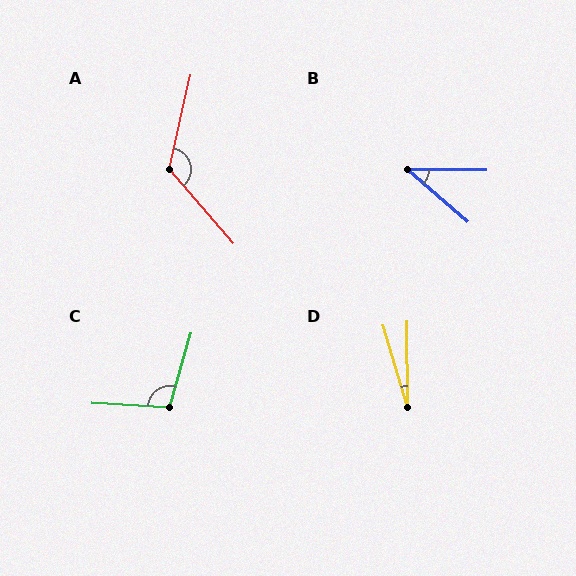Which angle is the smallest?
D, at approximately 17 degrees.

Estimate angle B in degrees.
Approximately 41 degrees.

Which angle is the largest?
A, at approximately 127 degrees.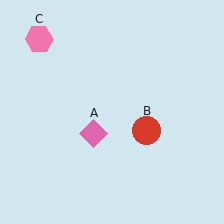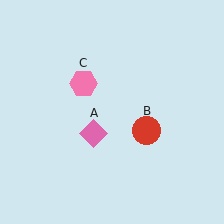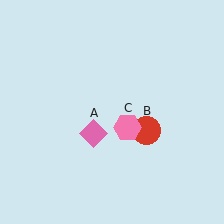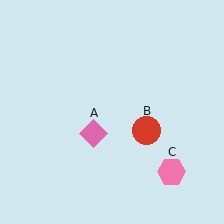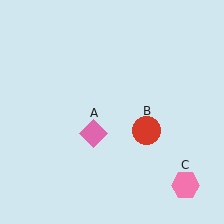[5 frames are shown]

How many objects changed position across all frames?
1 object changed position: pink hexagon (object C).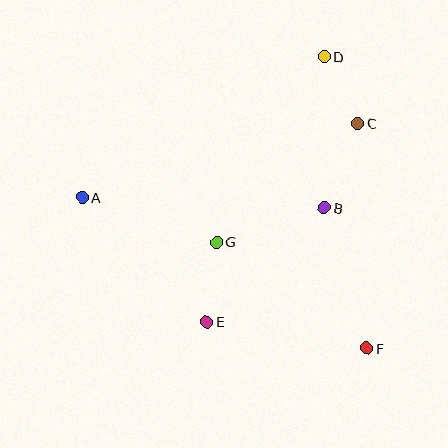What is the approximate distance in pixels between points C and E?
The distance between C and E is approximately 249 pixels.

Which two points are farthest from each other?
Points A and F are farthest from each other.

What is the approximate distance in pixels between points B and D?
The distance between B and D is approximately 151 pixels.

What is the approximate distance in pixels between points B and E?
The distance between B and E is approximately 164 pixels.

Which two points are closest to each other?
Points C and D are closest to each other.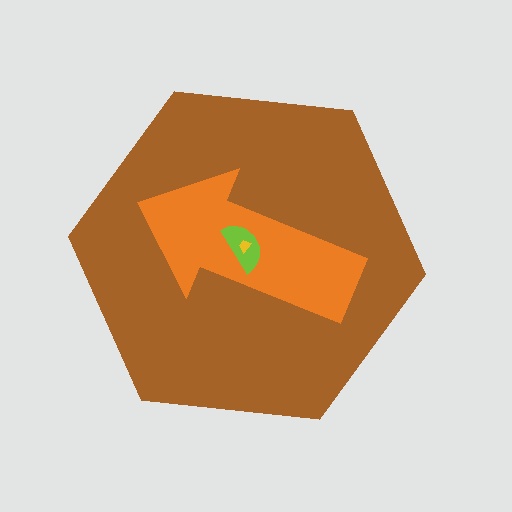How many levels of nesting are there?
4.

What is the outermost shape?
The brown hexagon.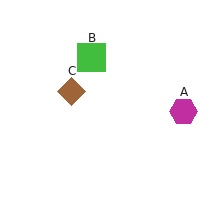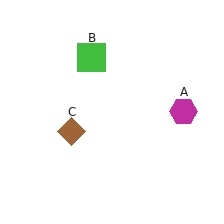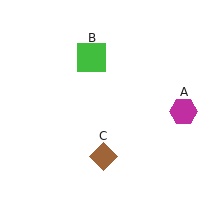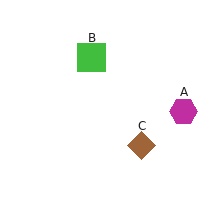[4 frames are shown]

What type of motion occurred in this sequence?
The brown diamond (object C) rotated counterclockwise around the center of the scene.